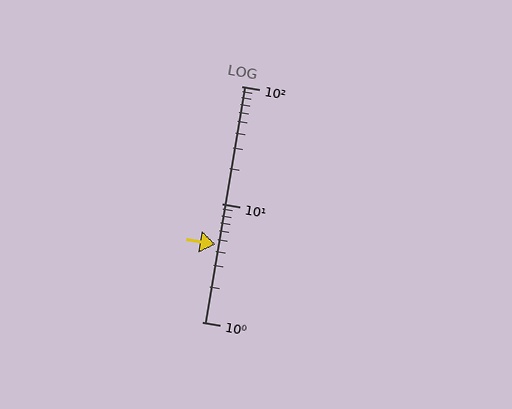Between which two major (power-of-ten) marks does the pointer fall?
The pointer is between 1 and 10.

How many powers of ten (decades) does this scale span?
The scale spans 2 decades, from 1 to 100.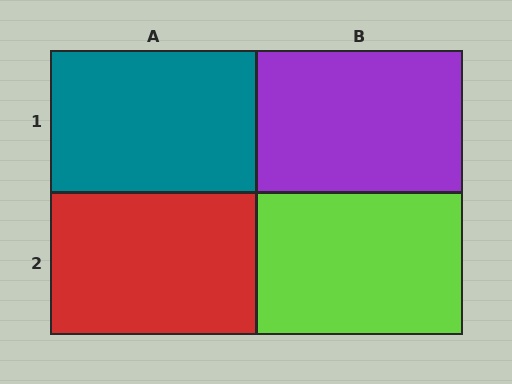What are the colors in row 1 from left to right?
Teal, purple.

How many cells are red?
1 cell is red.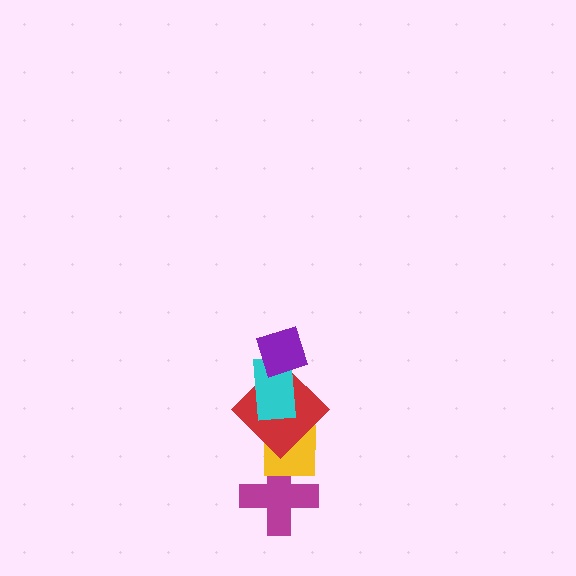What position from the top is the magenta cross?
The magenta cross is 5th from the top.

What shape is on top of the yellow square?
The red diamond is on top of the yellow square.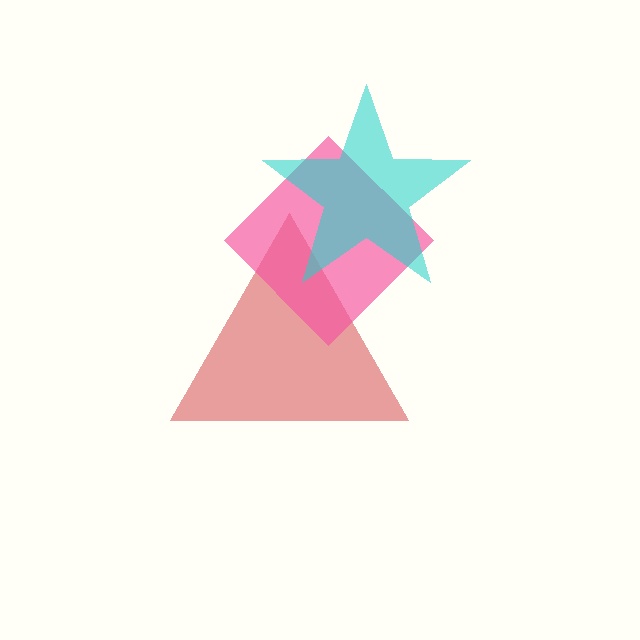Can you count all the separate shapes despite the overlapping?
Yes, there are 3 separate shapes.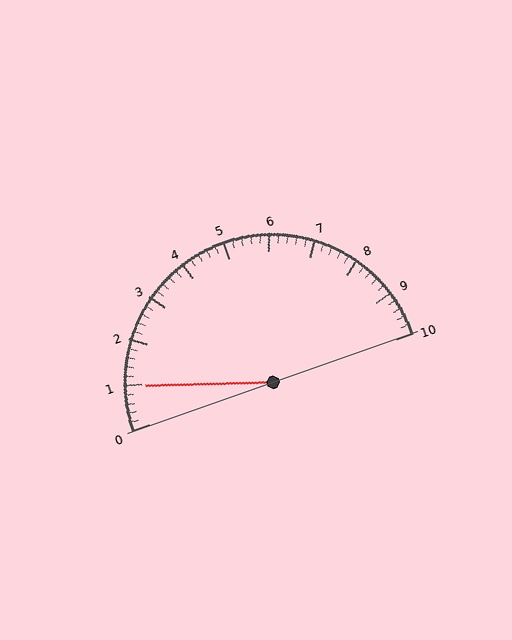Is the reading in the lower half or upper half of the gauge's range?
The reading is in the lower half of the range (0 to 10).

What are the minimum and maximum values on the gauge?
The gauge ranges from 0 to 10.